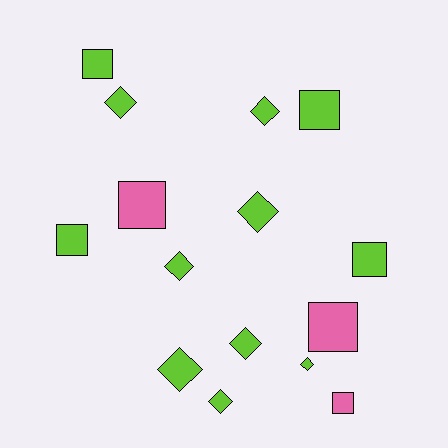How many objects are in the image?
There are 15 objects.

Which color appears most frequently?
Lime, with 12 objects.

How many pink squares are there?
There are 3 pink squares.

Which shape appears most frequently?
Diamond, with 8 objects.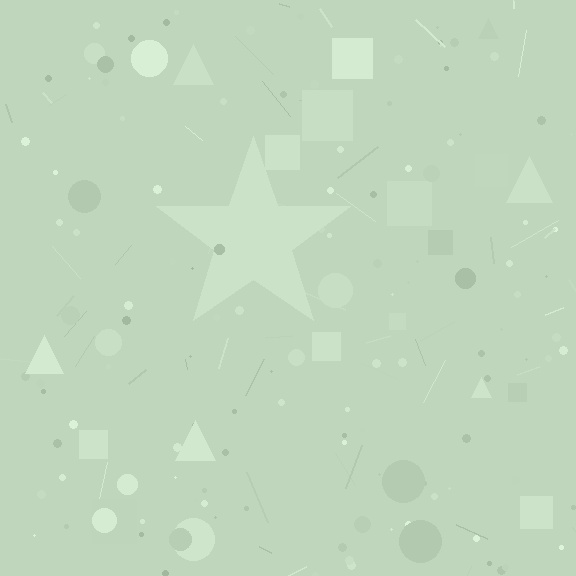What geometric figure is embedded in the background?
A star is embedded in the background.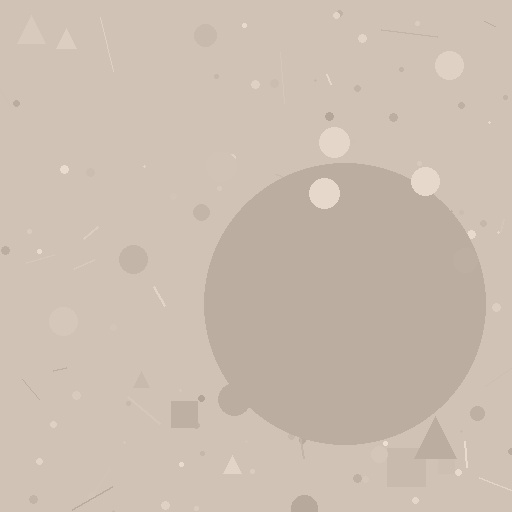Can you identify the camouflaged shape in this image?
The camouflaged shape is a circle.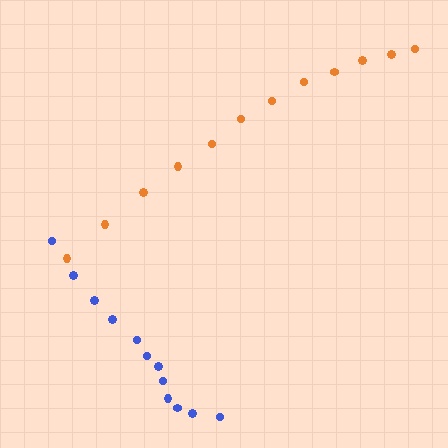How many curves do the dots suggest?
There are 2 distinct paths.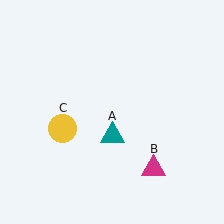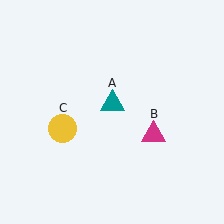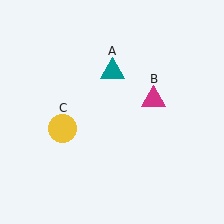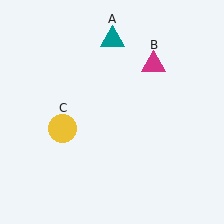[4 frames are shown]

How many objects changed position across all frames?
2 objects changed position: teal triangle (object A), magenta triangle (object B).